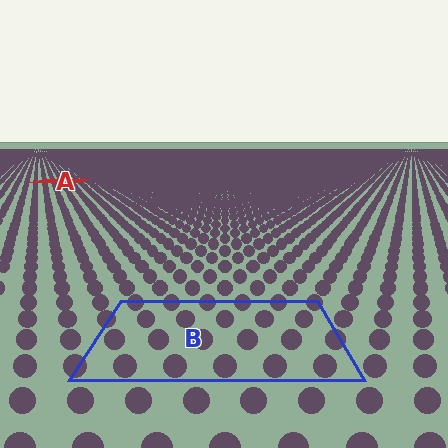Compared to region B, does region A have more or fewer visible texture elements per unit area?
Region A has more texture elements per unit area — they are packed more densely because it is farther away.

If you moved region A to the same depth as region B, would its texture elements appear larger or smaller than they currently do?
They would appear larger. At a closer depth, the same texture elements are projected at a bigger on-screen size.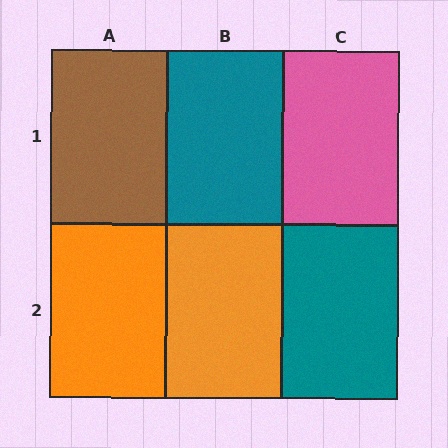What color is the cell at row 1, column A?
Brown.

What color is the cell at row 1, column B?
Teal.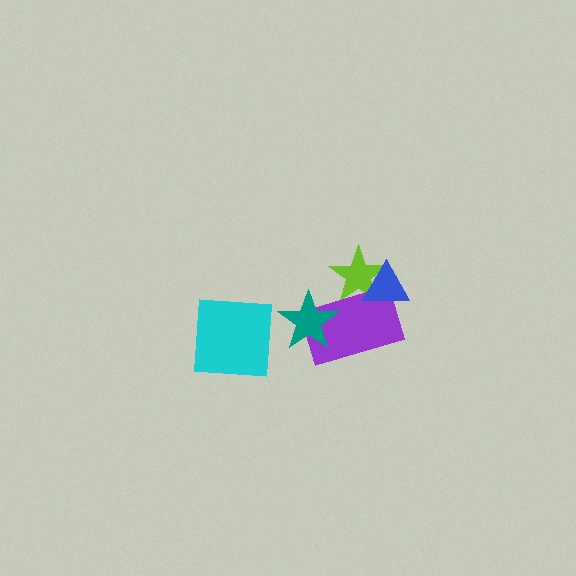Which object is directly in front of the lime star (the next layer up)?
The purple rectangle is directly in front of the lime star.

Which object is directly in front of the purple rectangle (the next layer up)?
The teal star is directly in front of the purple rectangle.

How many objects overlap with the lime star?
2 objects overlap with the lime star.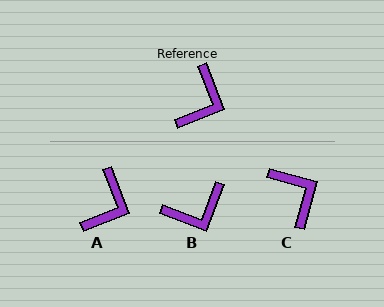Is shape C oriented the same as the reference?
No, it is off by about 53 degrees.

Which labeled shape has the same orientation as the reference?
A.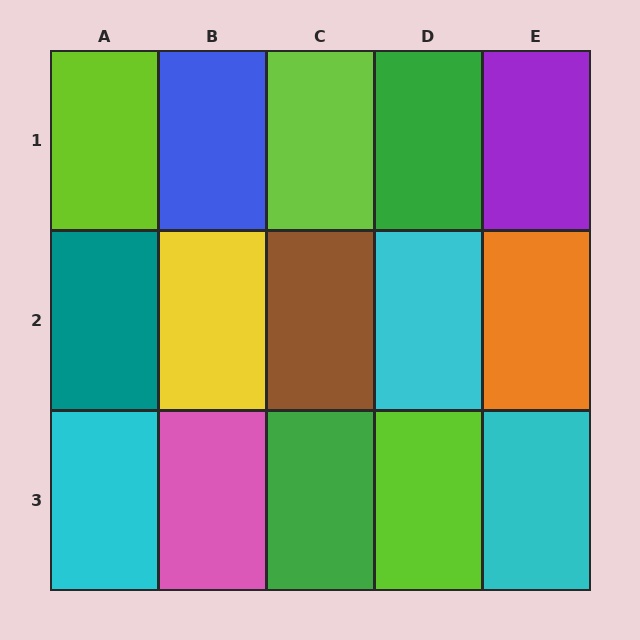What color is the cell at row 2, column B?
Yellow.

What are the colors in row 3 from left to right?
Cyan, pink, green, lime, cyan.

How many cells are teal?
1 cell is teal.